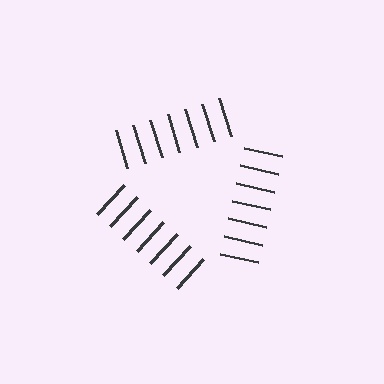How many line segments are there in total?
21 — 7 along each of the 3 edges.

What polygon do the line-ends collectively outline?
An illusory triangle — the line segments terminate on its edges but no continuous stroke is drawn.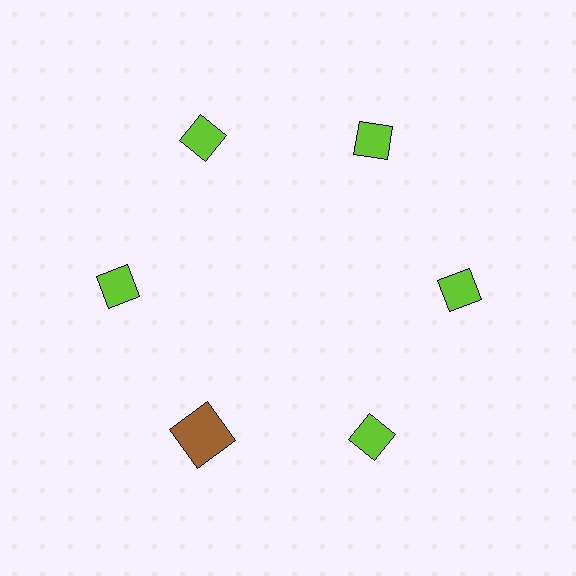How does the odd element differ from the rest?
It differs in both color (brown instead of lime) and shape (square instead of diamond).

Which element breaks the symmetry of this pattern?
The brown square at roughly the 7 o'clock position breaks the symmetry. All other shapes are lime diamonds.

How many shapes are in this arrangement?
There are 6 shapes arranged in a ring pattern.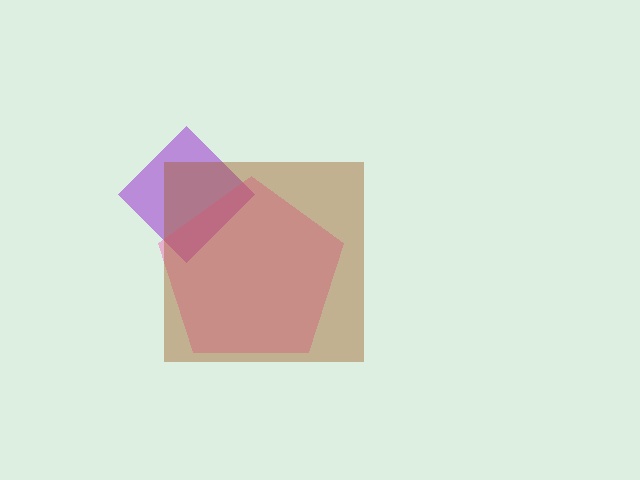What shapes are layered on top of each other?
The layered shapes are: a purple diamond, a pink pentagon, a brown square.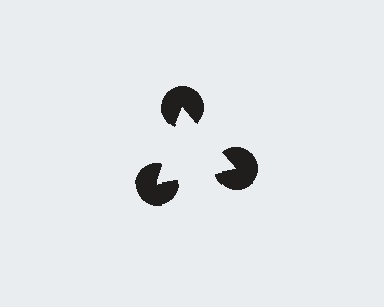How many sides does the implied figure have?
3 sides.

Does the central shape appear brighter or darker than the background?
It typically appears slightly brighter than the background, even though no actual brightness change is drawn.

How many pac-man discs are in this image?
There are 3 — one at each vertex of the illusory triangle.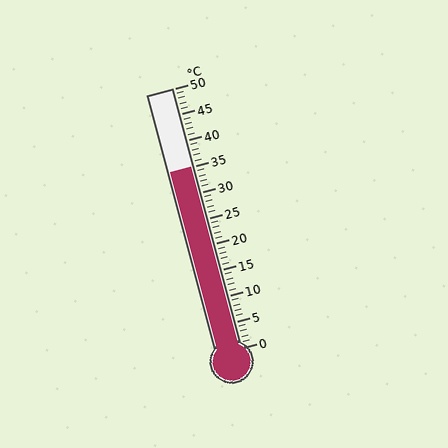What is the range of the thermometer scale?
The thermometer scale ranges from 0°C to 50°C.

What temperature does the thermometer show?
The thermometer shows approximately 35°C.